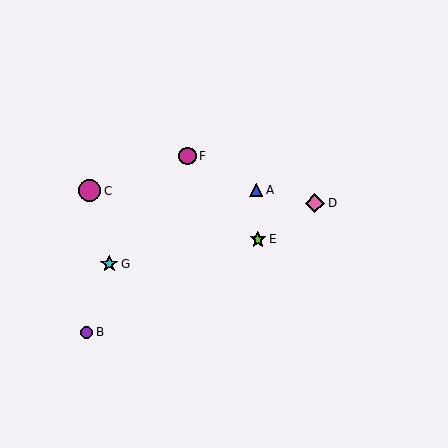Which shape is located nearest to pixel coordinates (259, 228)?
The lime star (labeled E) at (258, 239) is nearest to that location.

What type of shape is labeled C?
Shape C is a magenta circle.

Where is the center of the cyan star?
The center of the cyan star is at (109, 264).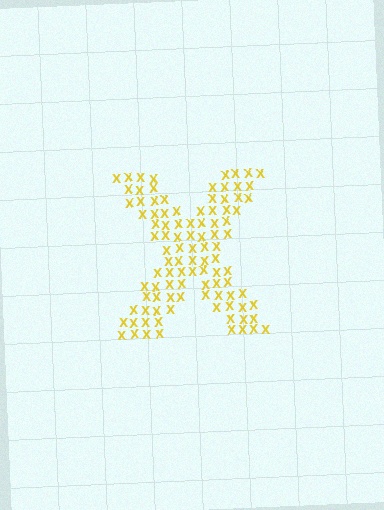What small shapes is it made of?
It is made of small letter X's.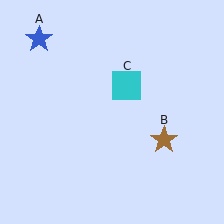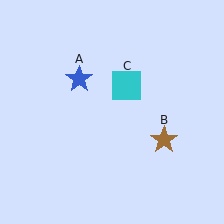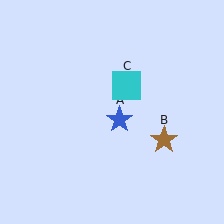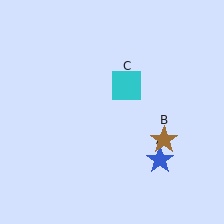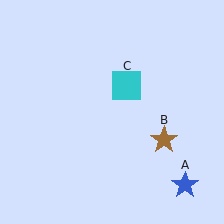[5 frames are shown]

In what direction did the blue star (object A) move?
The blue star (object A) moved down and to the right.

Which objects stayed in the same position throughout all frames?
Brown star (object B) and cyan square (object C) remained stationary.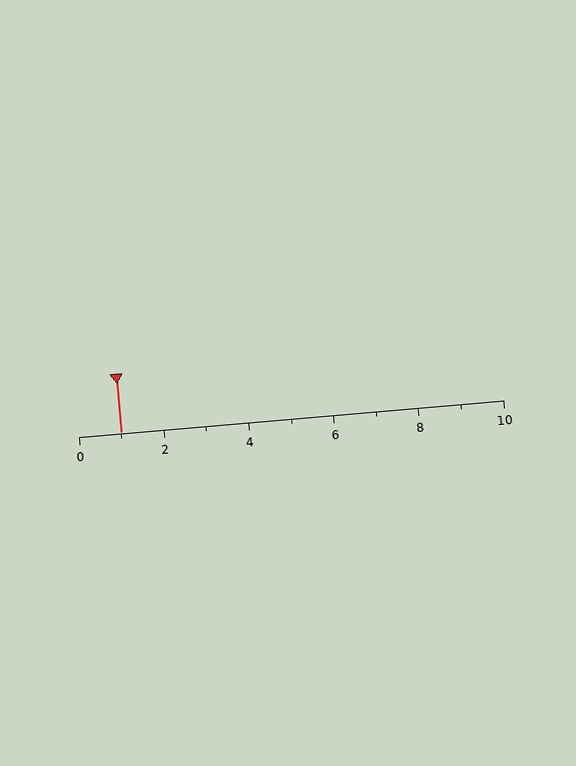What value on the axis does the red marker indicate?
The marker indicates approximately 1.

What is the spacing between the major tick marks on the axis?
The major ticks are spaced 2 apart.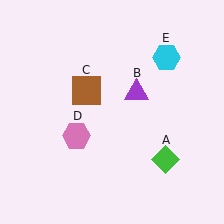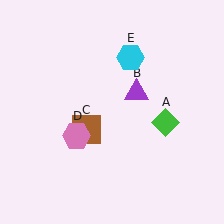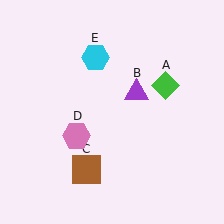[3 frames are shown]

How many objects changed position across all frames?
3 objects changed position: green diamond (object A), brown square (object C), cyan hexagon (object E).